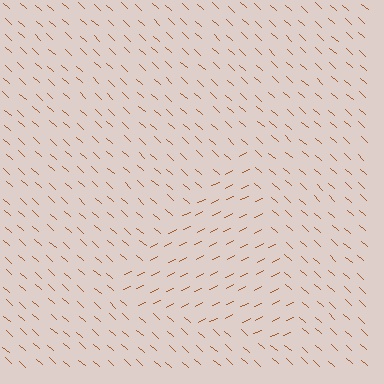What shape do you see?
I see a triangle.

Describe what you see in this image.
The image is filled with small brown line segments. A triangle region in the image has lines oriented differently from the surrounding lines, creating a visible texture boundary.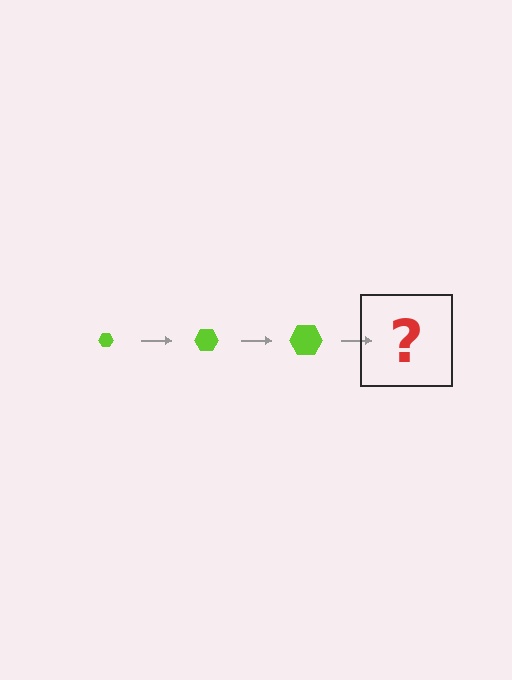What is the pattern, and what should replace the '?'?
The pattern is that the hexagon gets progressively larger each step. The '?' should be a lime hexagon, larger than the previous one.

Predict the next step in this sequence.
The next step is a lime hexagon, larger than the previous one.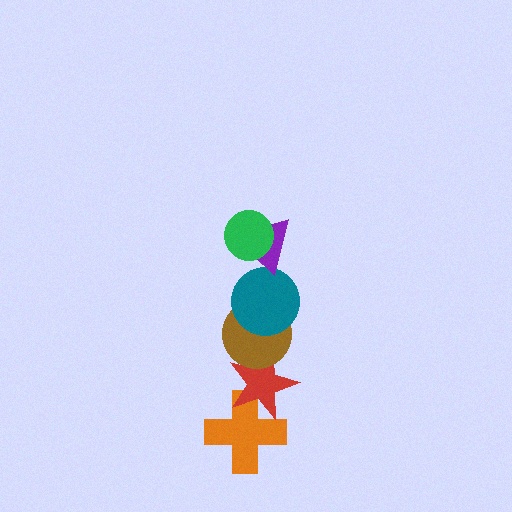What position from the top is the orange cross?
The orange cross is 6th from the top.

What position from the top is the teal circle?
The teal circle is 3rd from the top.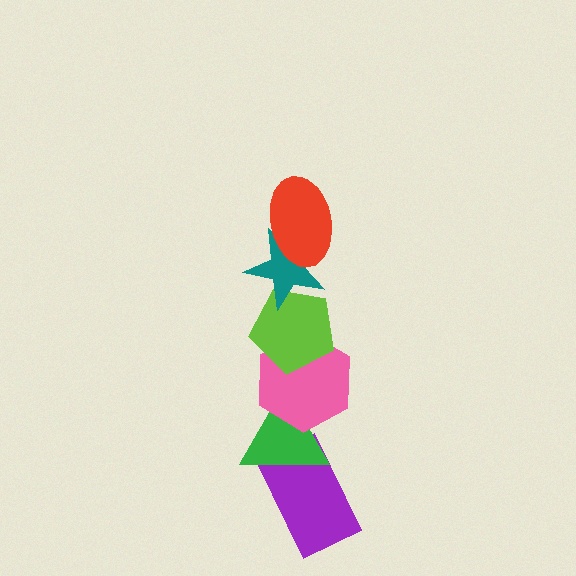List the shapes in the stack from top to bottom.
From top to bottom: the red ellipse, the teal star, the lime pentagon, the pink hexagon, the green triangle, the purple rectangle.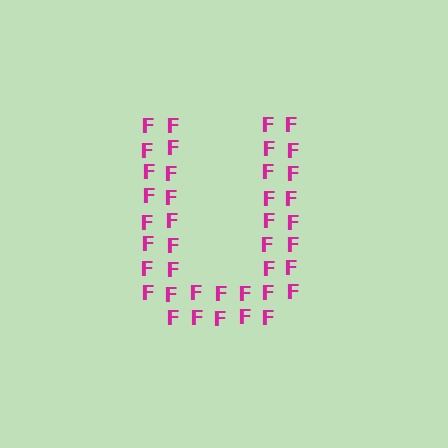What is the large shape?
The large shape is the letter U.